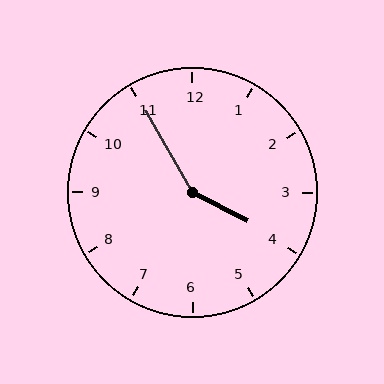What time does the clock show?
3:55.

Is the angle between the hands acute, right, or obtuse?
It is obtuse.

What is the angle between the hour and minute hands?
Approximately 148 degrees.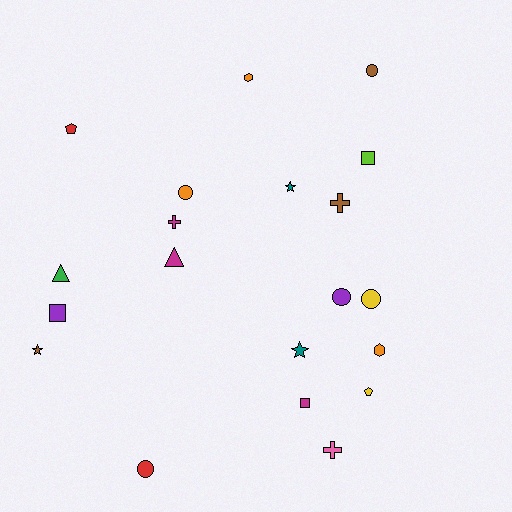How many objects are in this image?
There are 20 objects.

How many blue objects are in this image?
There are no blue objects.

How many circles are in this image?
There are 5 circles.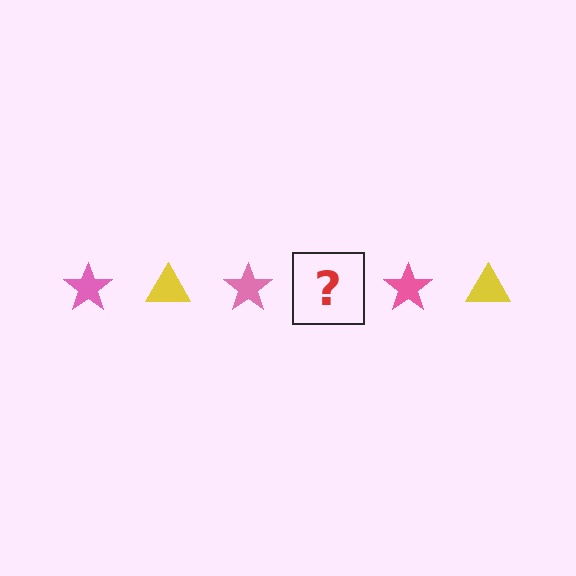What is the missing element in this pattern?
The missing element is a yellow triangle.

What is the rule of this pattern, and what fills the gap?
The rule is that the pattern alternates between pink star and yellow triangle. The gap should be filled with a yellow triangle.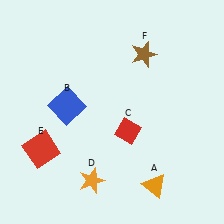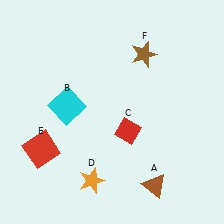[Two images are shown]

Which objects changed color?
A changed from orange to brown. B changed from blue to cyan.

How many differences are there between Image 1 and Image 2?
There are 2 differences between the two images.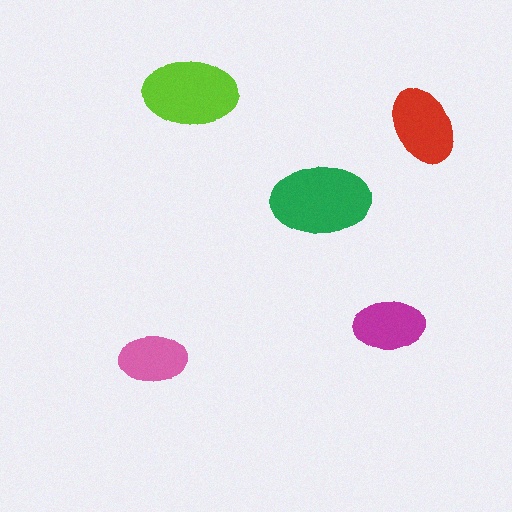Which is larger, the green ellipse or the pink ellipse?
The green one.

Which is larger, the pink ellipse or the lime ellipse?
The lime one.